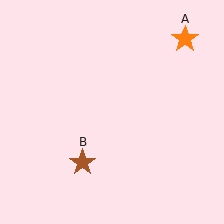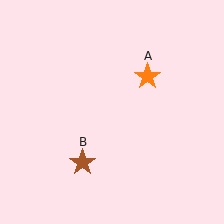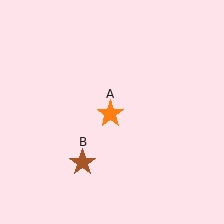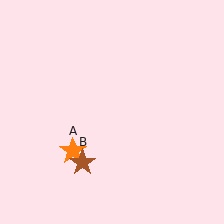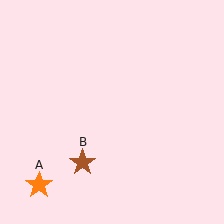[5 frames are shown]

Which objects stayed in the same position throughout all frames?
Brown star (object B) remained stationary.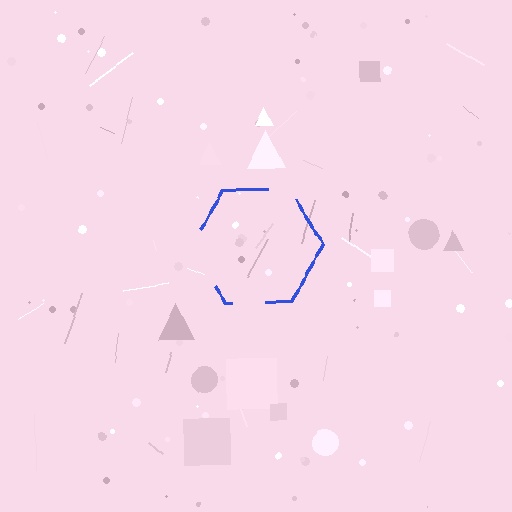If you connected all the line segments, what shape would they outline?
They would outline a hexagon.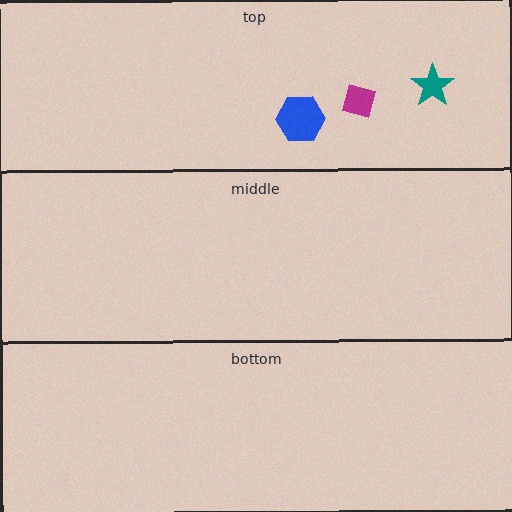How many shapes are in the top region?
3.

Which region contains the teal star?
The top region.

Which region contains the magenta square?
The top region.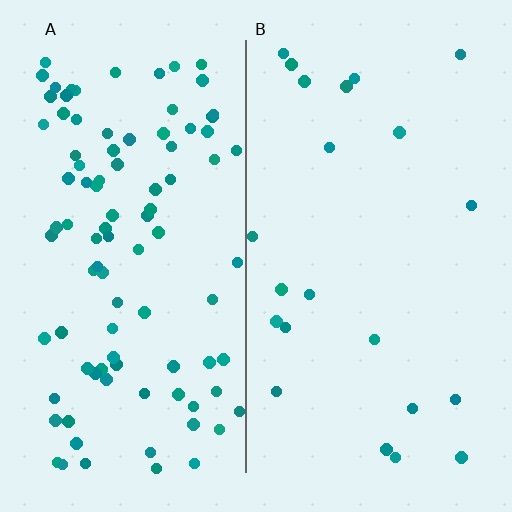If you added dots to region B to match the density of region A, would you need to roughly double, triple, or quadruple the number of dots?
Approximately quadruple.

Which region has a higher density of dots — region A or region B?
A (the left).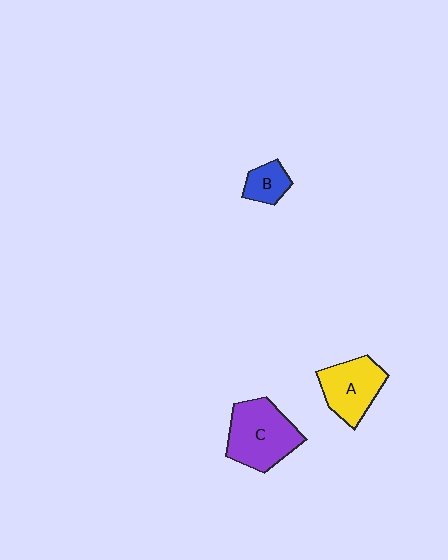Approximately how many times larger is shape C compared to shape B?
Approximately 2.6 times.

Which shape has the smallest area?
Shape B (blue).